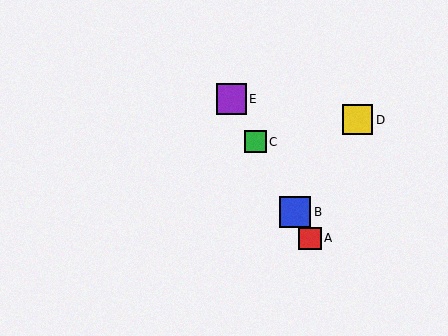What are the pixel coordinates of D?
Object D is at (358, 120).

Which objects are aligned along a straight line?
Objects A, B, C, E are aligned along a straight line.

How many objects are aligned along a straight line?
4 objects (A, B, C, E) are aligned along a straight line.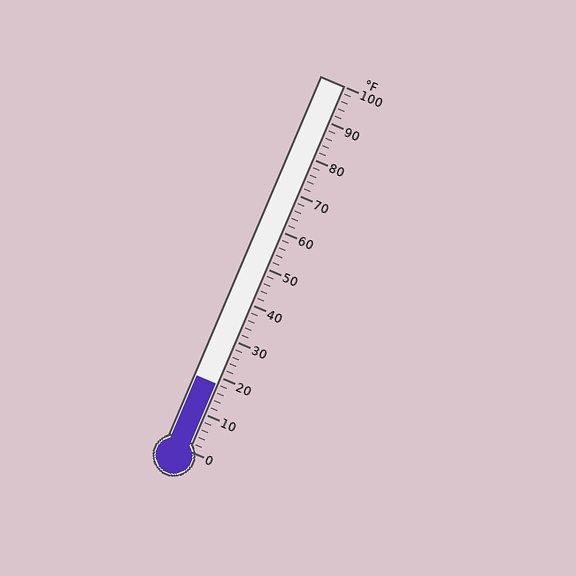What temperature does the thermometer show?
The thermometer shows approximately 18°F.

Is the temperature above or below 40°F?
The temperature is below 40°F.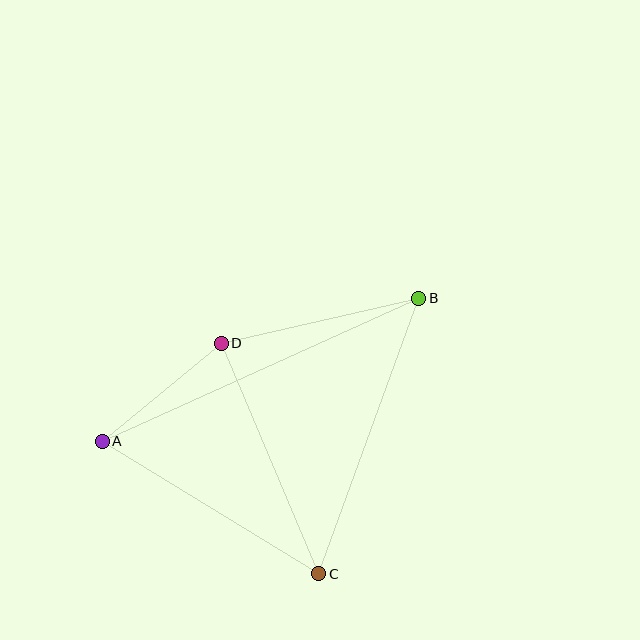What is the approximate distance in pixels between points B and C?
The distance between B and C is approximately 293 pixels.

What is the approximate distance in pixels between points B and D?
The distance between B and D is approximately 203 pixels.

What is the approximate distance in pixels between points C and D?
The distance between C and D is approximately 250 pixels.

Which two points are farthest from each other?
Points A and B are farthest from each other.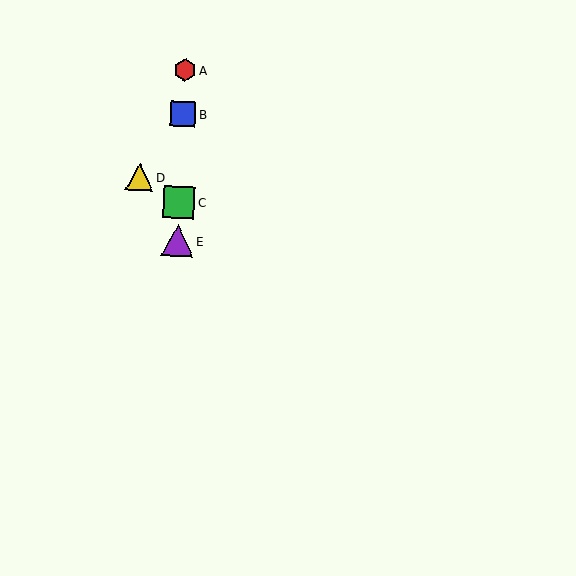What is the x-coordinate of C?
Object C is at x≈179.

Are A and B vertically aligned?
Yes, both are at x≈185.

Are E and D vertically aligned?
No, E is at x≈177 and D is at x≈139.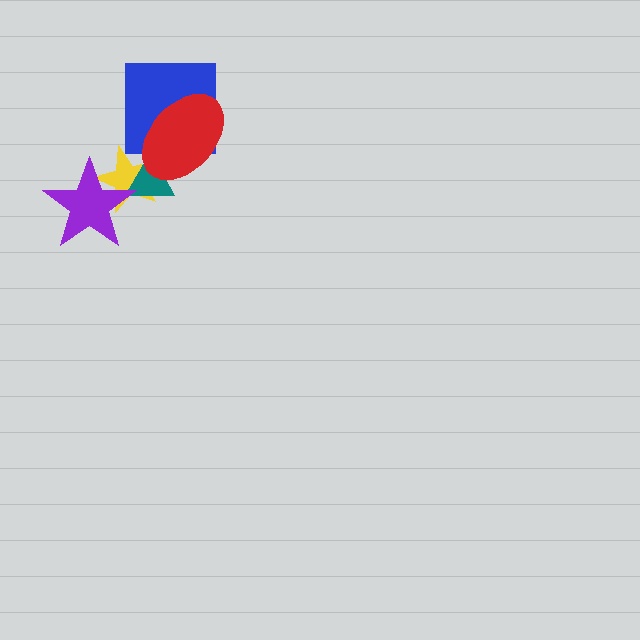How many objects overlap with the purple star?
2 objects overlap with the purple star.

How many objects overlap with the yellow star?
3 objects overlap with the yellow star.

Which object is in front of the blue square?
The red ellipse is in front of the blue square.